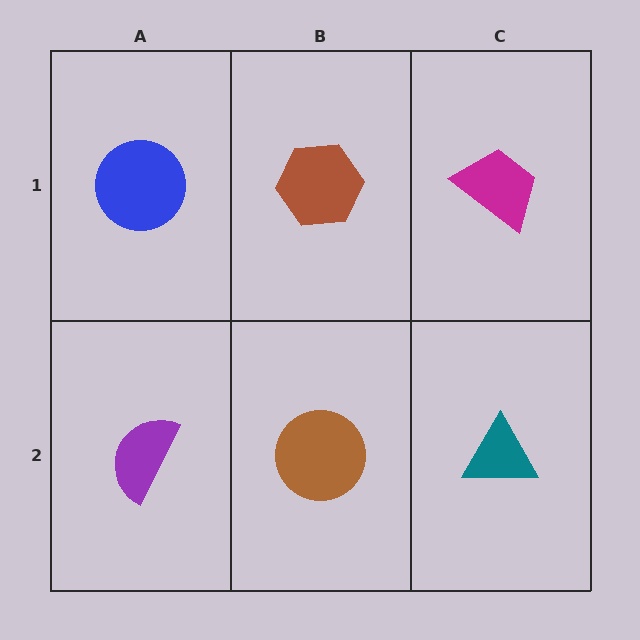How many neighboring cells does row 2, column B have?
3.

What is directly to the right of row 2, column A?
A brown circle.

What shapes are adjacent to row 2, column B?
A brown hexagon (row 1, column B), a purple semicircle (row 2, column A), a teal triangle (row 2, column C).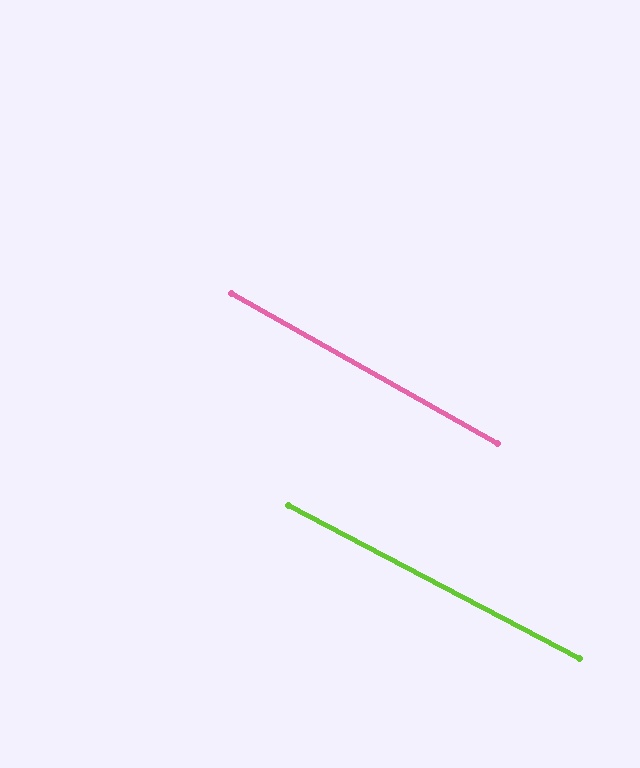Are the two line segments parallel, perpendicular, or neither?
Parallel — their directions differ by only 1.7°.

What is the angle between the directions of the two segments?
Approximately 2 degrees.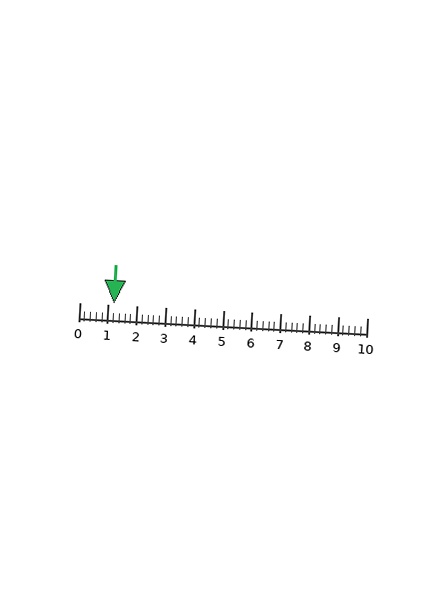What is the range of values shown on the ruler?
The ruler shows values from 0 to 10.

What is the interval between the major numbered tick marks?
The major tick marks are spaced 1 units apart.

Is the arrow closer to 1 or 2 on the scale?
The arrow is closer to 1.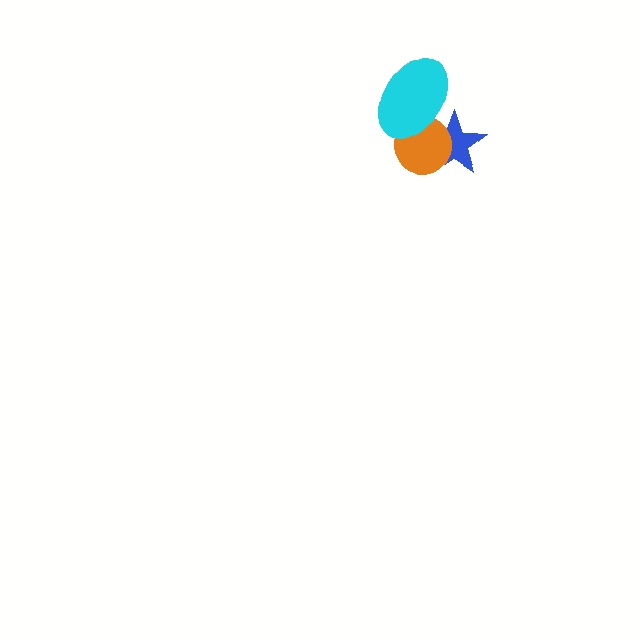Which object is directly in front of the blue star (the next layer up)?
The orange circle is directly in front of the blue star.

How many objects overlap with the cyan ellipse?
2 objects overlap with the cyan ellipse.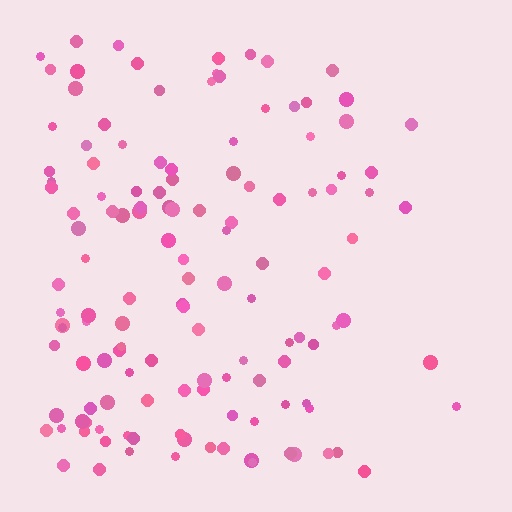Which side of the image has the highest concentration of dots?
The left.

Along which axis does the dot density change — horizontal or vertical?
Horizontal.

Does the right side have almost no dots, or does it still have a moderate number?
Still a moderate number, just noticeably fewer than the left.